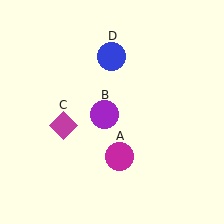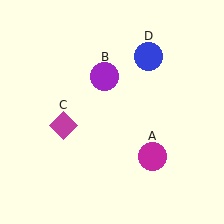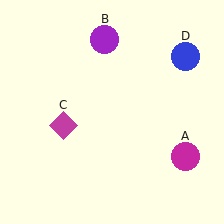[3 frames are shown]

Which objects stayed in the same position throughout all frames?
Magenta diamond (object C) remained stationary.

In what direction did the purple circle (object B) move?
The purple circle (object B) moved up.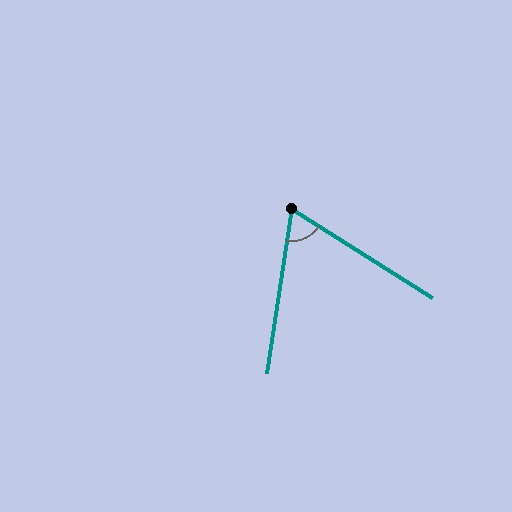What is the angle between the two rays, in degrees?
Approximately 66 degrees.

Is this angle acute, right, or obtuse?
It is acute.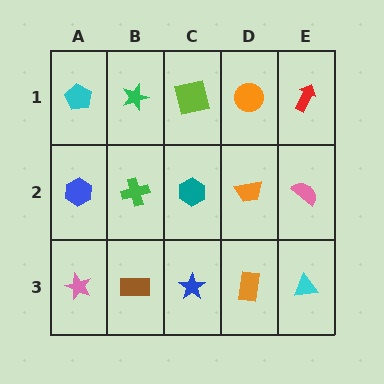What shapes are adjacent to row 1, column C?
A teal hexagon (row 2, column C), a green star (row 1, column B), an orange circle (row 1, column D).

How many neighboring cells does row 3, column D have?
3.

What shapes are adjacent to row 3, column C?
A teal hexagon (row 2, column C), a brown rectangle (row 3, column B), an orange rectangle (row 3, column D).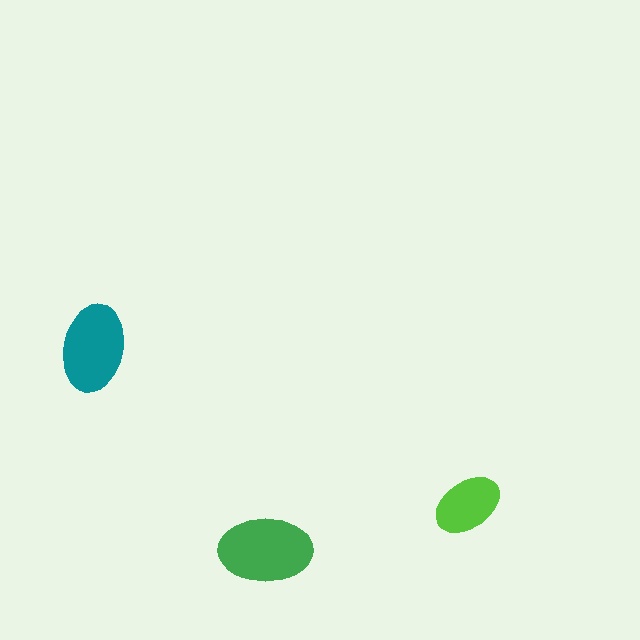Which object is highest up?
The teal ellipse is topmost.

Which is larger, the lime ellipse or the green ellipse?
The green one.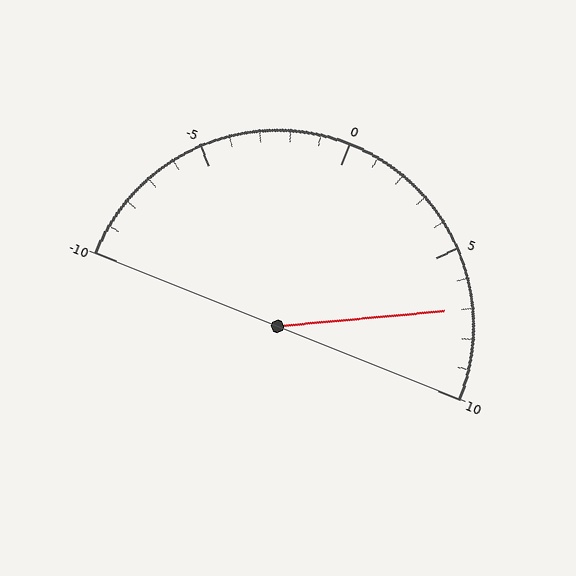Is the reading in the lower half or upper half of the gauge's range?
The reading is in the upper half of the range (-10 to 10).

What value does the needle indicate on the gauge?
The needle indicates approximately 7.